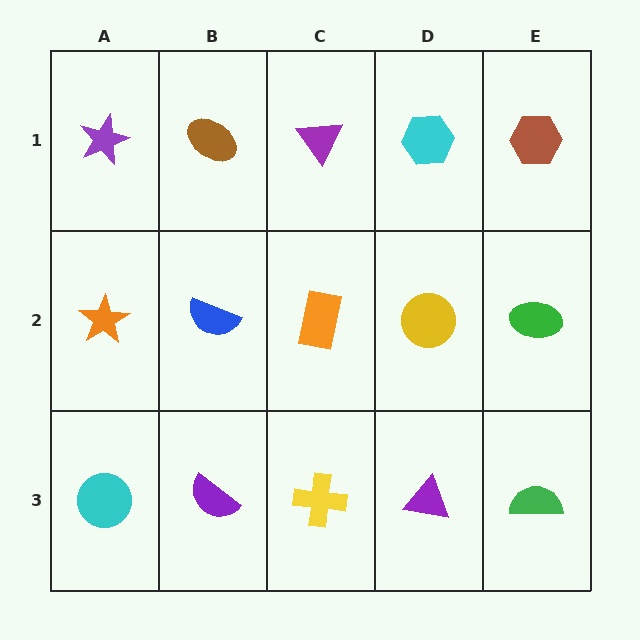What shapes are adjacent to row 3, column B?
A blue semicircle (row 2, column B), a cyan circle (row 3, column A), a yellow cross (row 3, column C).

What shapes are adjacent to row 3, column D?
A yellow circle (row 2, column D), a yellow cross (row 3, column C), a green semicircle (row 3, column E).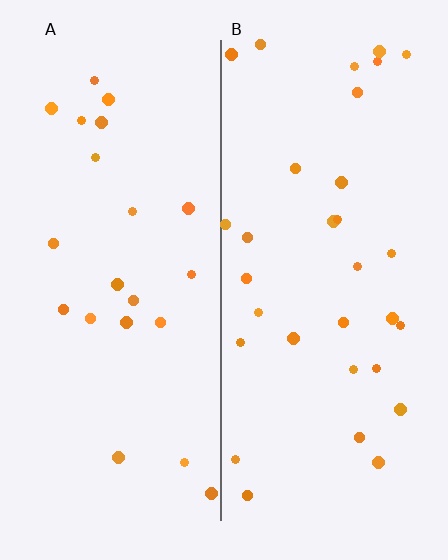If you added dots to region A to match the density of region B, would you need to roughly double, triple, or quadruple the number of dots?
Approximately double.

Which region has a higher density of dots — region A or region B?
B (the right).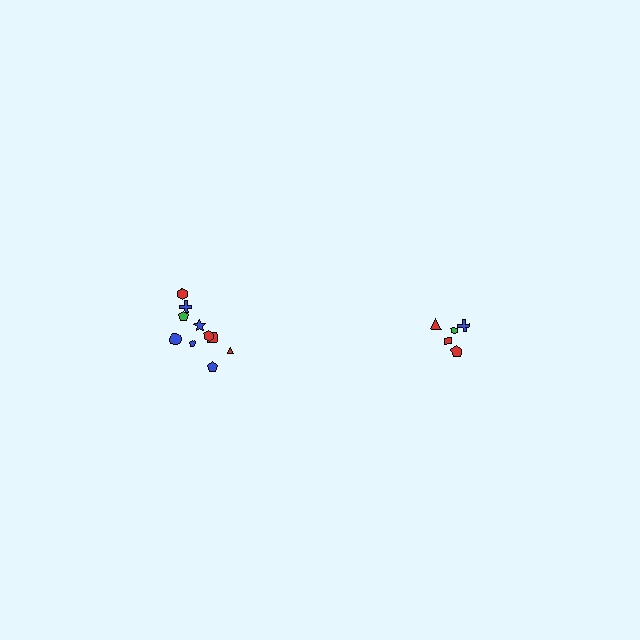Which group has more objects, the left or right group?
The left group.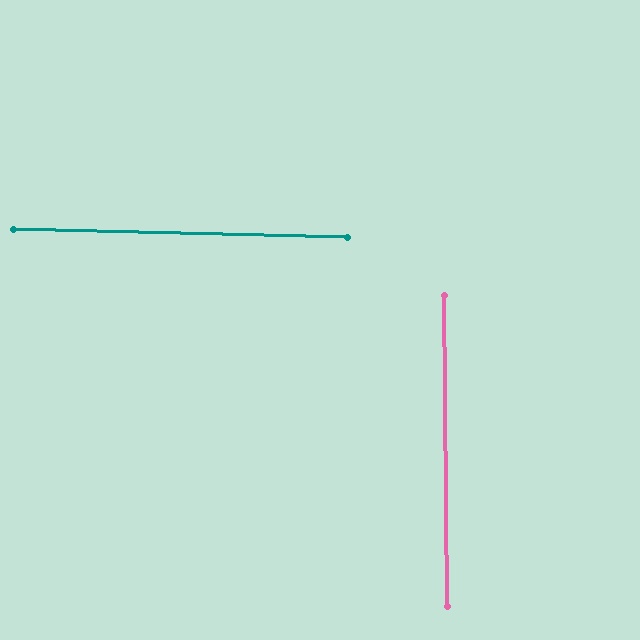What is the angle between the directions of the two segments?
Approximately 88 degrees.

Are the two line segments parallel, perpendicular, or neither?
Perpendicular — they meet at approximately 88°.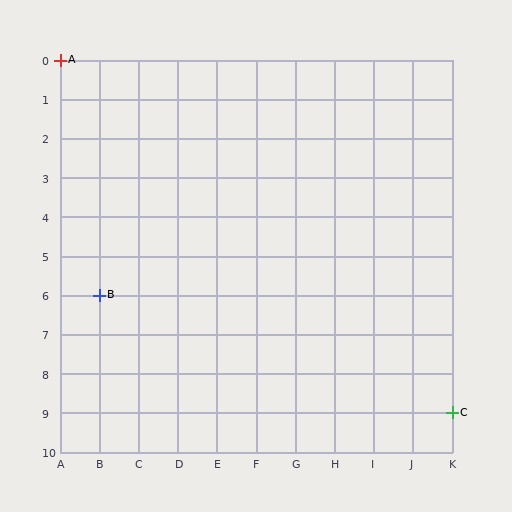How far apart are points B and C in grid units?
Points B and C are 9 columns and 3 rows apart (about 9.5 grid units diagonally).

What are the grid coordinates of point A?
Point A is at grid coordinates (A, 0).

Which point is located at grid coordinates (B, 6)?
Point B is at (B, 6).